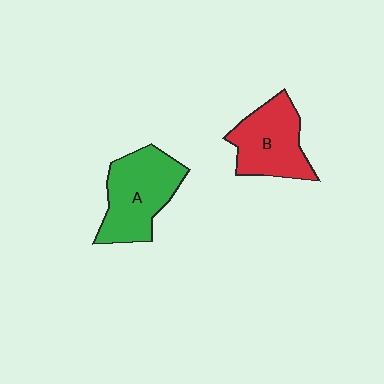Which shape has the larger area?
Shape A (green).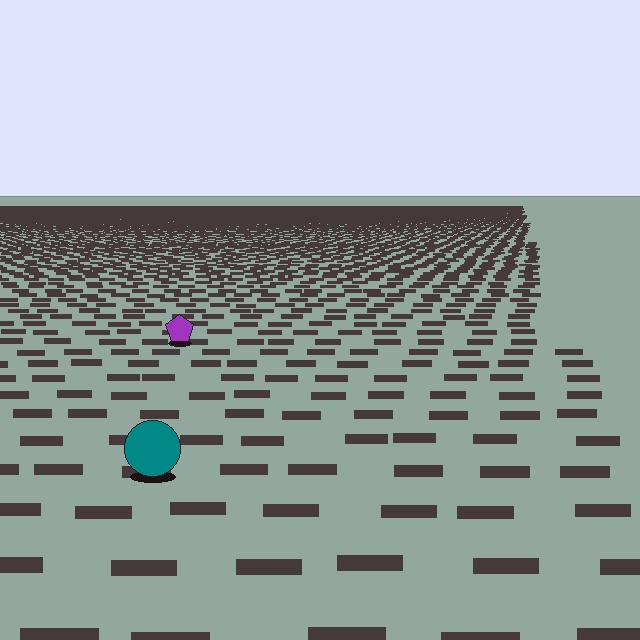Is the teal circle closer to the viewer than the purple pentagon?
Yes. The teal circle is closer — you can tell from the texture gradient: the ground texture is coarser near it.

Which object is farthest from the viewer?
The purple pentagon is farthest from the viewer. It appears smaller and the ground texture around it is denser.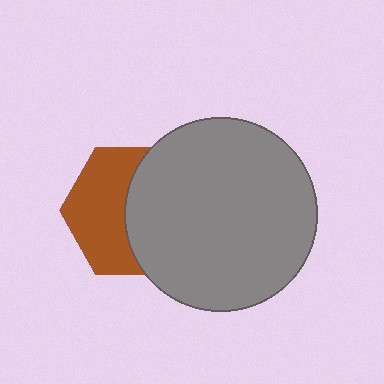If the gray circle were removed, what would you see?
You would see the complete brown hexagon.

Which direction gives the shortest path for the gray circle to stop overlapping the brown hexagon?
Moving right gives the shortest separation.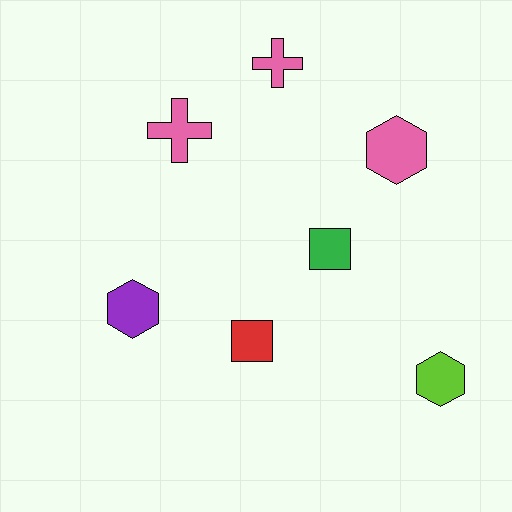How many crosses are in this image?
There are 2 crosses.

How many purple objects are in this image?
There is 1 purple object.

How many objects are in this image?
There are 7 objects.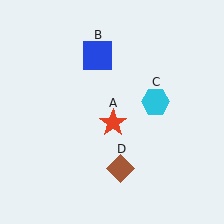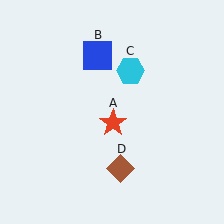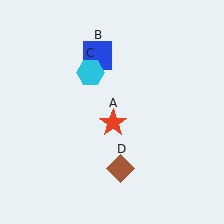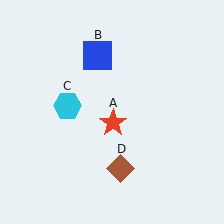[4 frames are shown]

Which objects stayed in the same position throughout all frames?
Red star (object A) and blue square (object B) and brown diamond (object D) remained stationary.